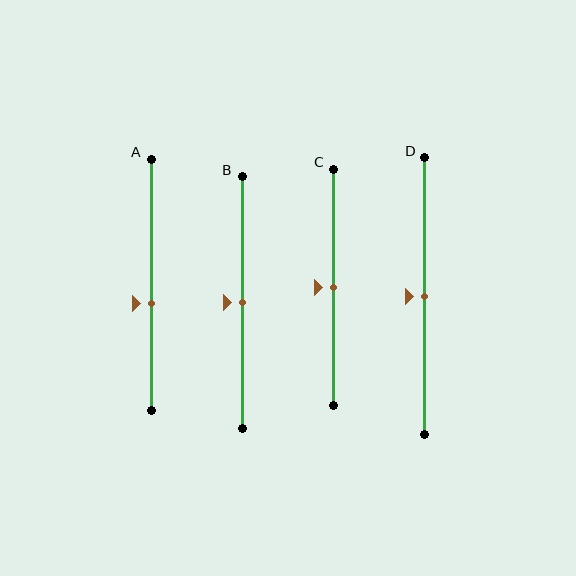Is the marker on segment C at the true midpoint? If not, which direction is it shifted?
Yes, the marker on segment C is at the true midpoint.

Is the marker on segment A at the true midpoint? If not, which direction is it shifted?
No, the marker on segment A is shifted downward by about 7% of the segment length.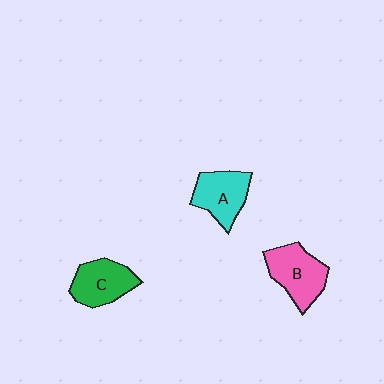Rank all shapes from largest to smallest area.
From largest to smallest: B (pink), C (green), A (cyan).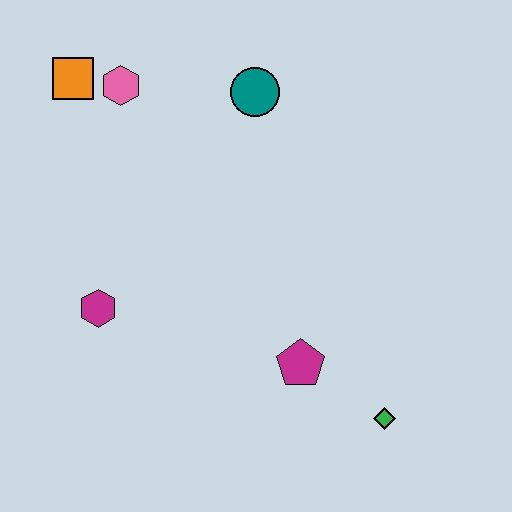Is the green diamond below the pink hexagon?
Yes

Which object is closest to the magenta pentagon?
The green diamond is closest to the magenta pentagon.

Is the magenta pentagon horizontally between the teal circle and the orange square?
No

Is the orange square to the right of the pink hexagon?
No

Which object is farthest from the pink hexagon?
The green diamond is farthest from the pink hexagon.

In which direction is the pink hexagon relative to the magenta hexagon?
The pink hexagon is above the magenta hexagon.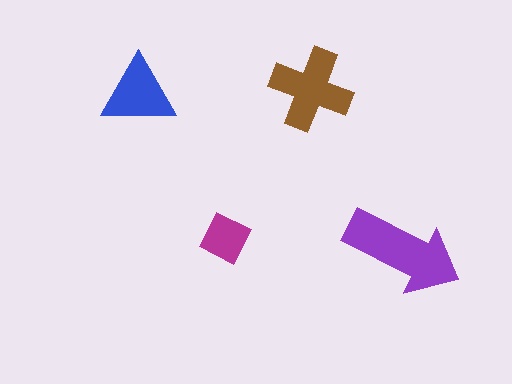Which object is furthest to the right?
The purple arrow is rightmost.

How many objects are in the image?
There are 4 objects in the image.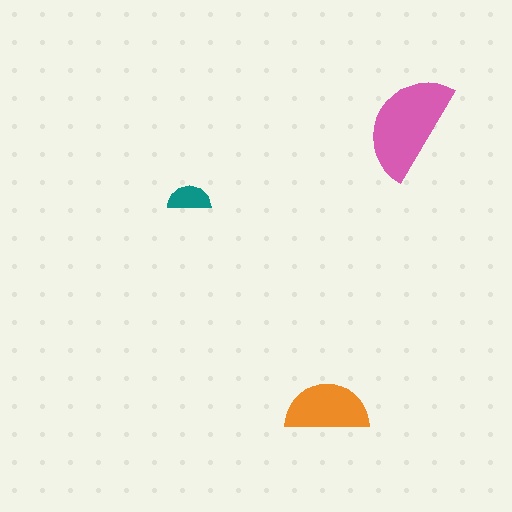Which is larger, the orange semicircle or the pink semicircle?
The pink one.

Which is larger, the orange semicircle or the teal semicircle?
The orange one.